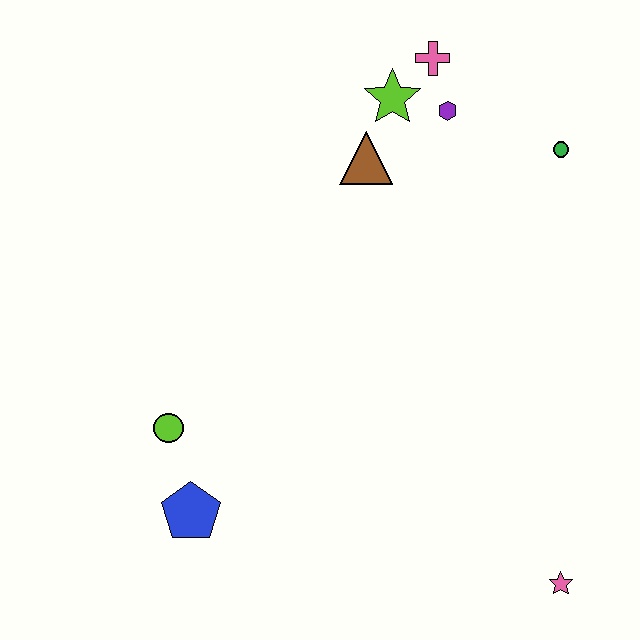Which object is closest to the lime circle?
The blue pentagon is closest to the lime circle.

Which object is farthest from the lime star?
The pink star is farthest from the lime star.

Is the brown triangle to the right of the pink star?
No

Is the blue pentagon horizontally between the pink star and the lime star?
No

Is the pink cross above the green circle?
Yes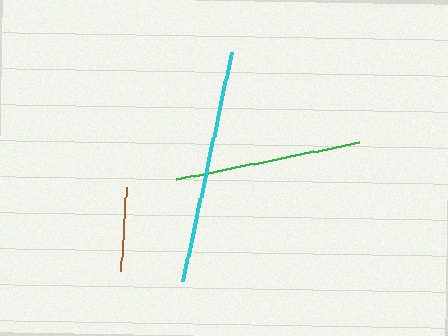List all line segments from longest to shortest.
From longest to shortest: cyan, green, brown.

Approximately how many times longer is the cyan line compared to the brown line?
The cyan line is approximately 2.8 times the length of the brown line.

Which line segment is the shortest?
The brown line is the shortest at approximately 83 pixels.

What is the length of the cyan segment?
The cyan segment is approximately 234 pixels long.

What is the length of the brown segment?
The brown segment is approximately 83 pixels long.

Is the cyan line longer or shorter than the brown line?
The cyan line is longer than the brown line.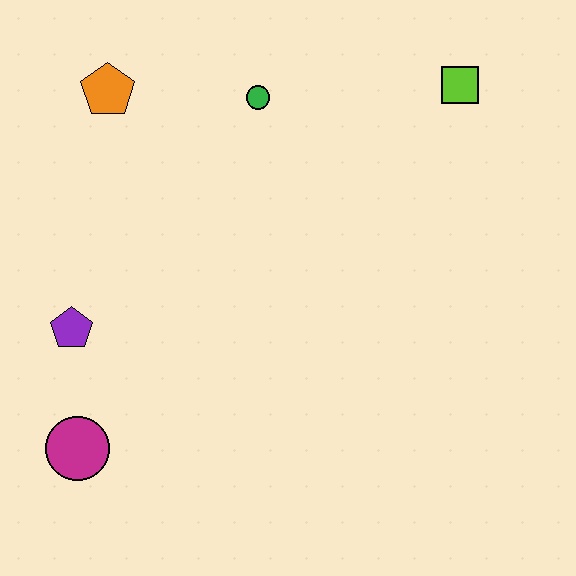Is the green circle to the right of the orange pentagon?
Yes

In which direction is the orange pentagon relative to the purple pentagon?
The orange pentagon is above the purple pentagon.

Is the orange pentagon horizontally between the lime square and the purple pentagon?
Yes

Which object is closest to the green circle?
The orange pentagon is closest to the green circle.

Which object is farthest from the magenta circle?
The lime square is farthest from the magenta circle.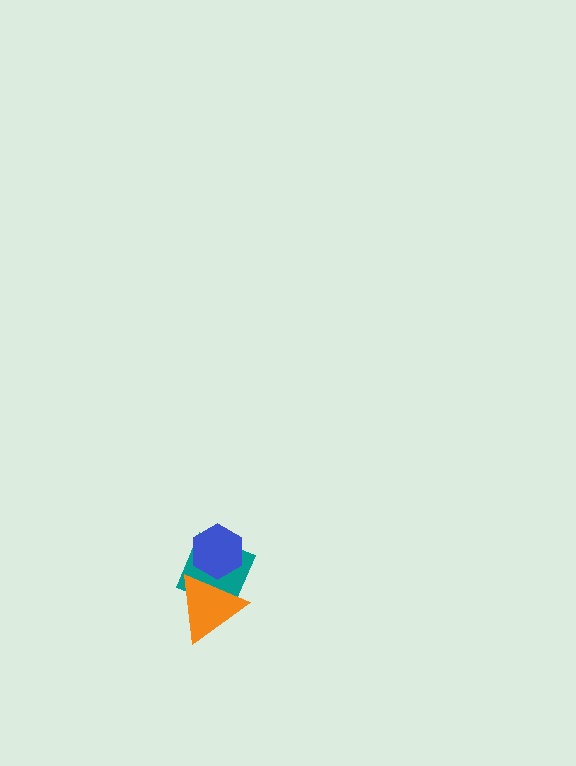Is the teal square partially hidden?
Yes, it is partially covered by another shape.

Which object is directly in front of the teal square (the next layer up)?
The blue hexagon is directly in front of the teal square.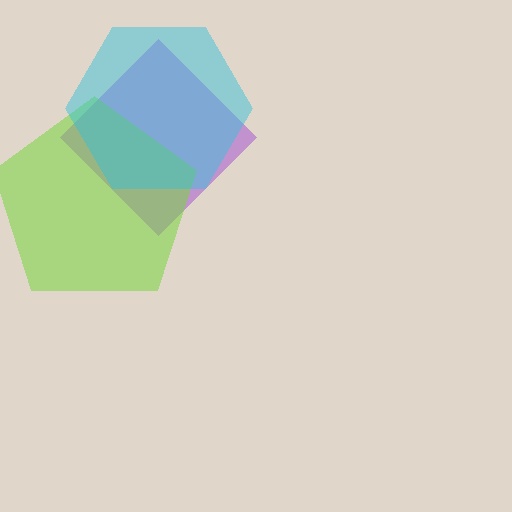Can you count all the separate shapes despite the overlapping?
Yes, there are 3 separate shapes.